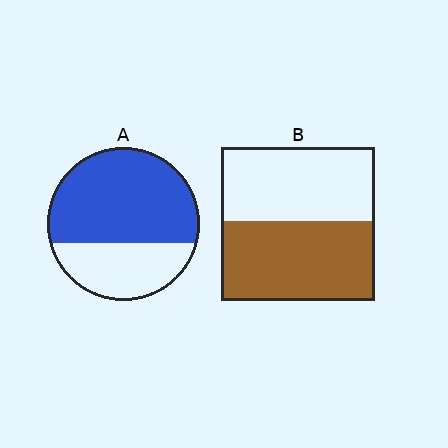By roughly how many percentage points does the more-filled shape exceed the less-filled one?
By roughly 15 percentage points (A over B).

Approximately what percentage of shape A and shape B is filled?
A is approximately 65% and B is approximately 50%.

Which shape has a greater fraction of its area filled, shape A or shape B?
Shape A.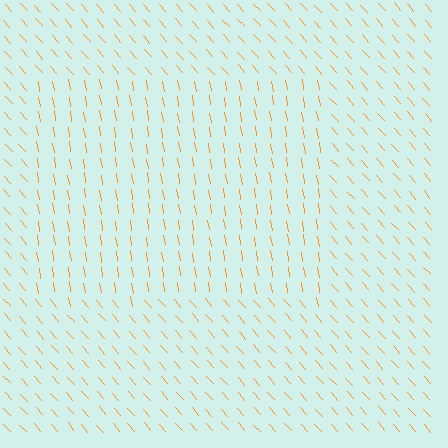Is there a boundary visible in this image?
Yes, there is a texture boundary formed by a change in line orientation.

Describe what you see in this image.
The image is filled with small orange line segments. A rectangle region in the image has lines oriented differently from the surrounding lines, creating a visible texture boundary.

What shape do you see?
I see a rectangle.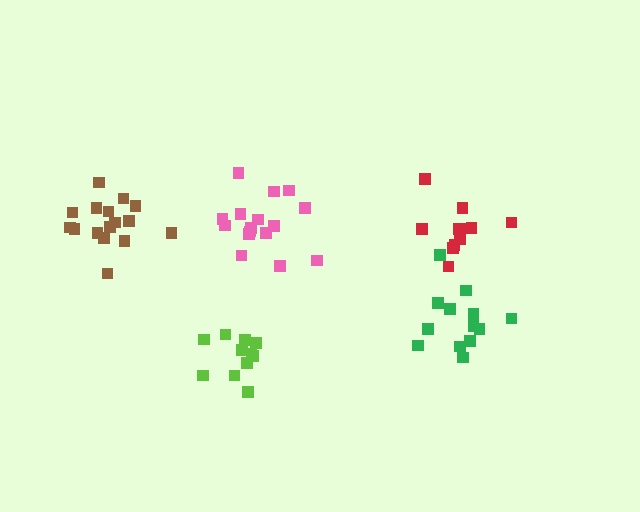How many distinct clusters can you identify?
There are 5 distinct clusters.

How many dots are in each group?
Group 1: 11 dots, Group 2: 16 dots, Group 3: 16 dots, Group 4: 13 dots, Group 5: 11 dots (67 total).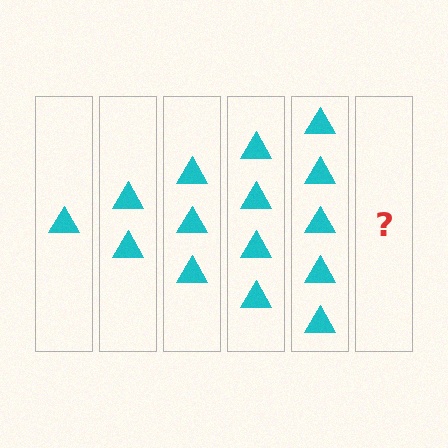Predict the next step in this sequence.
The next step is 6 triangles.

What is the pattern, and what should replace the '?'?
The pattern is that each step adds one more triangle. The '?' should be 6 triangles.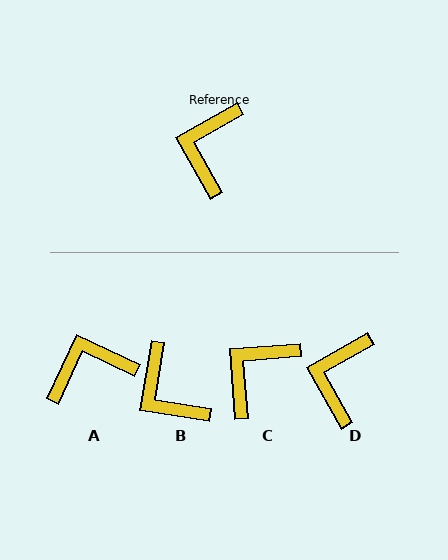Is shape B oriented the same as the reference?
No, it is off by about 51 degrees.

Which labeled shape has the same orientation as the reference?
D.